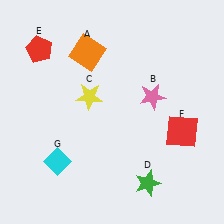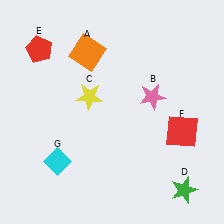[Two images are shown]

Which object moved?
The green star (D) moved right.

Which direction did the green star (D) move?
The green star (D) moved right.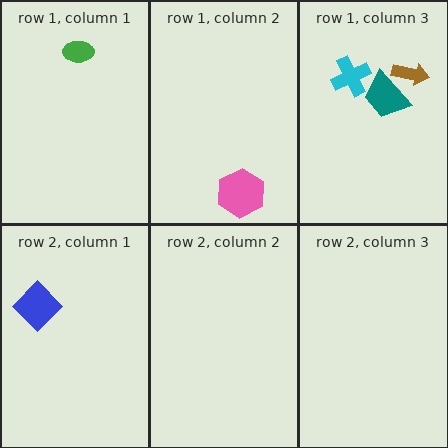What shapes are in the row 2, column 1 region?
The blue diamond.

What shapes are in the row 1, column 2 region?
The pink hexagon.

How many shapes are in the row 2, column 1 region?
1.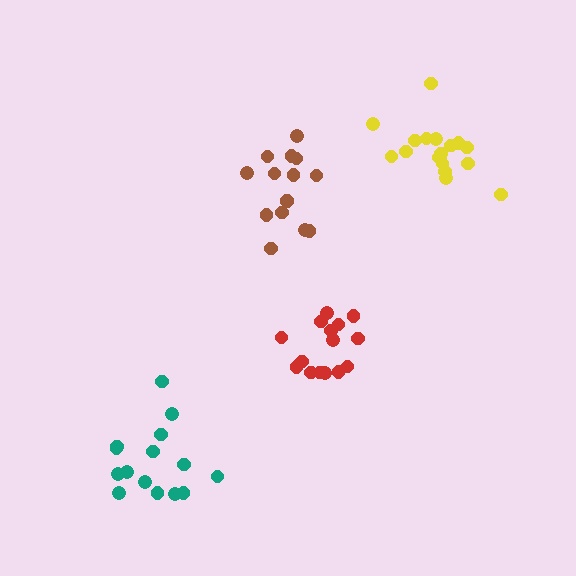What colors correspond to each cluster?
The clusters are colored: yellow, red, teal, brown.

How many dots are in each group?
Group 1: 18 dots, Group 2: 15 dots, Group 3: 15 dots, Group 4: 15 dots (63 total).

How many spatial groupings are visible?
There are 4 spatial groupings.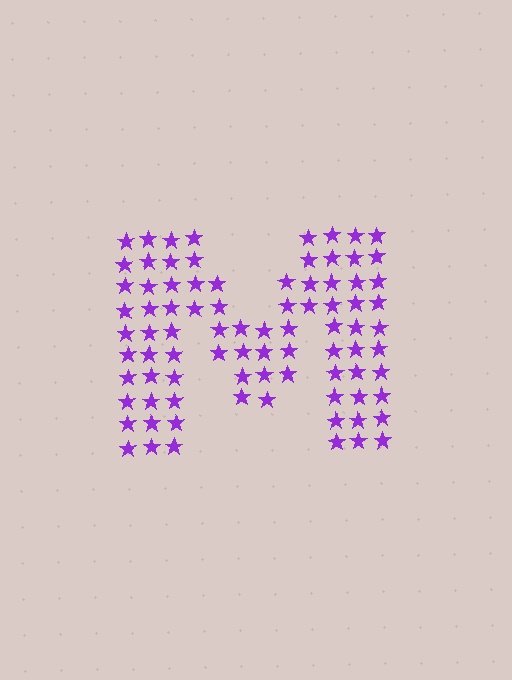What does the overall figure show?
The overall figure shows the letter M.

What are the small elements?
The small elements are stars.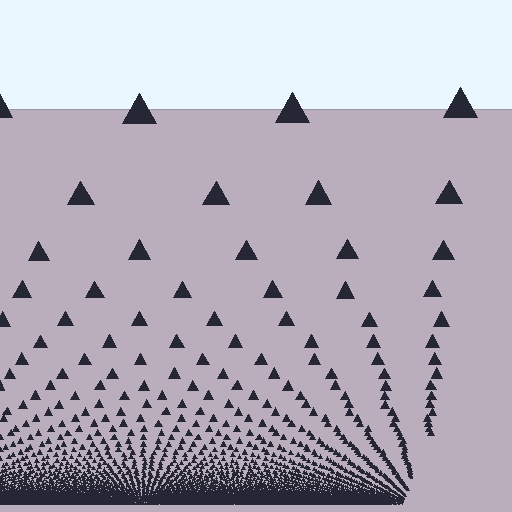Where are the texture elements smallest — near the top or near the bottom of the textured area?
Near the bottom.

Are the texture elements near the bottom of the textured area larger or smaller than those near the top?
Smaller. The gradient is inverted — elements near the bottom are smaller and denser.